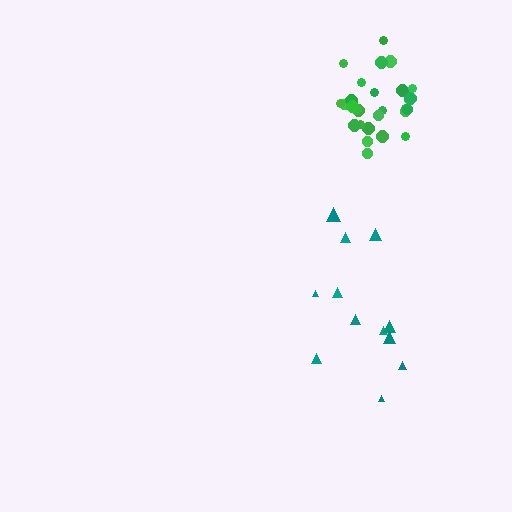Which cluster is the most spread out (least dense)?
Teal.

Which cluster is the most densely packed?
Green.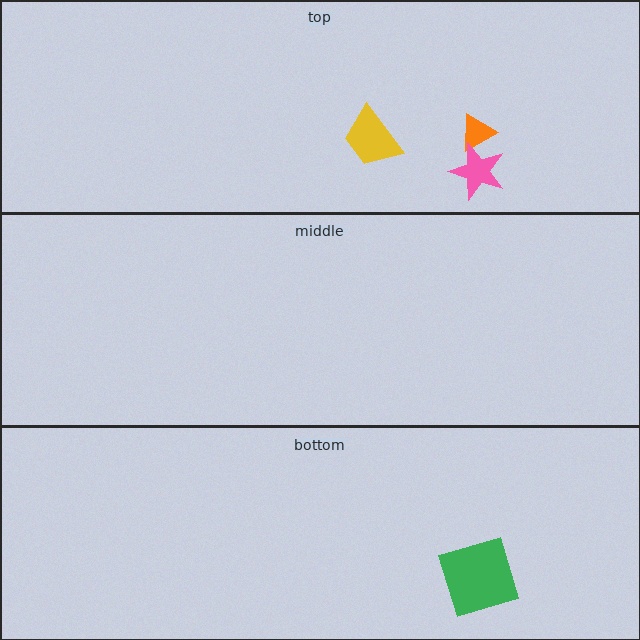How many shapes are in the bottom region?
1.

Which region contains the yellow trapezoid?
The top region.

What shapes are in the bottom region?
The green square.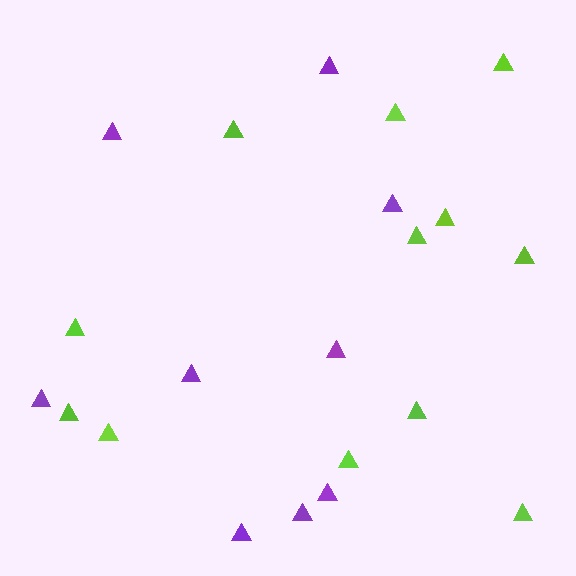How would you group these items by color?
There are 2 groups: one group of purple triangles (9) and one group of lime triangles (12).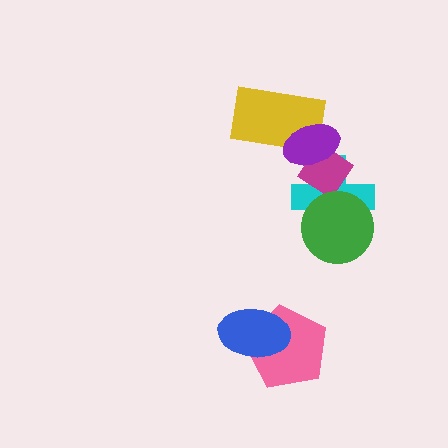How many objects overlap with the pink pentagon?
1 object overlaps with the pink pentagon.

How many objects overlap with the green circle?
2 objects overlap with the green circle.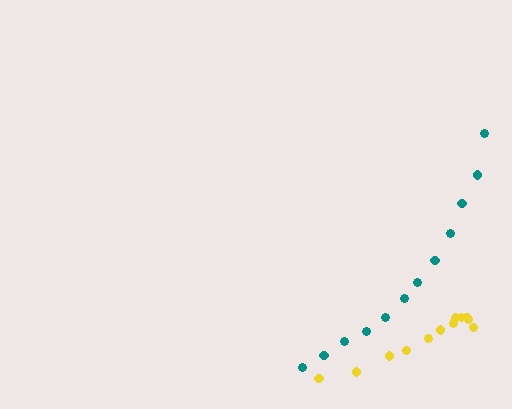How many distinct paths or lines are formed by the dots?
There are 2 distinct paths.